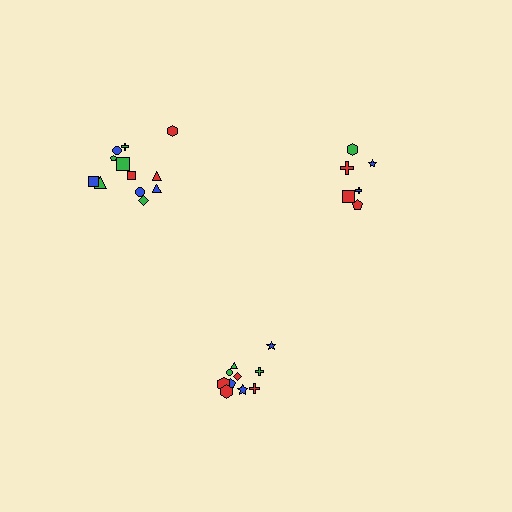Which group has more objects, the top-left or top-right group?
The top-left group.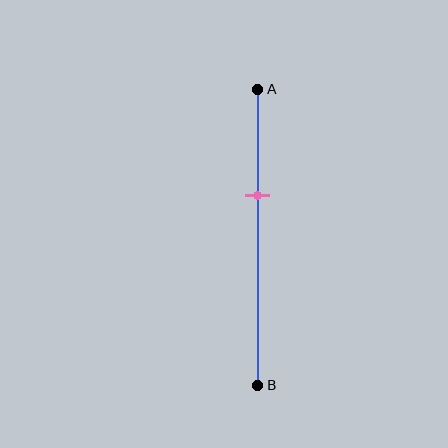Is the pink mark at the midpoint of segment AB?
No, the mark is at about 35% from A, not at the 50% midpoint.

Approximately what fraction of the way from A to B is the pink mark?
The pink mark is approximately 35% of the way from A to B.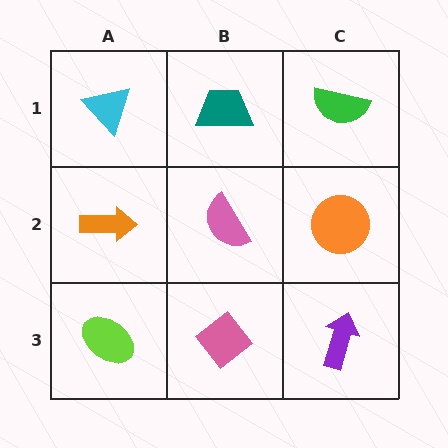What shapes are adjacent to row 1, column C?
An orange circle (row 2, column C), a teal trapezoid (row 1, column B).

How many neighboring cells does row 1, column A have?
2.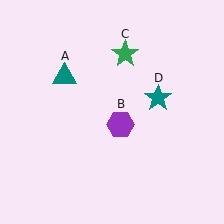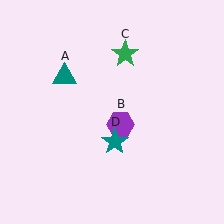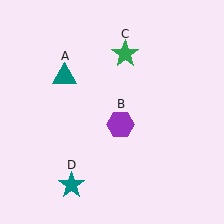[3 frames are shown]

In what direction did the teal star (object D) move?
The teal star (object D) moved down and to the left.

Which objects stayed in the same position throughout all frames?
Teal triangle (object A) and purple hexagon (object B) and green star (object C) remained stationary.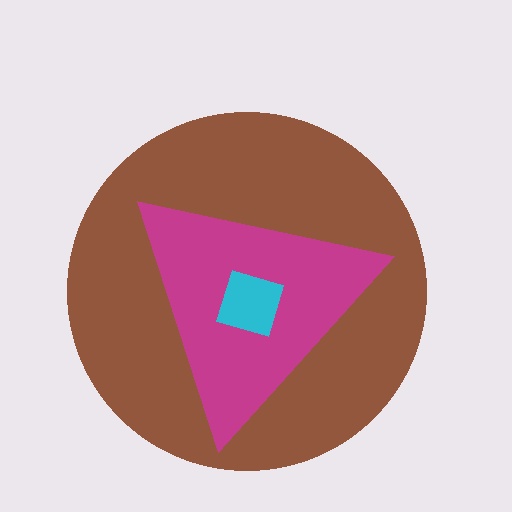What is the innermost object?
The cyan diamond.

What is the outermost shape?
The brown circle.